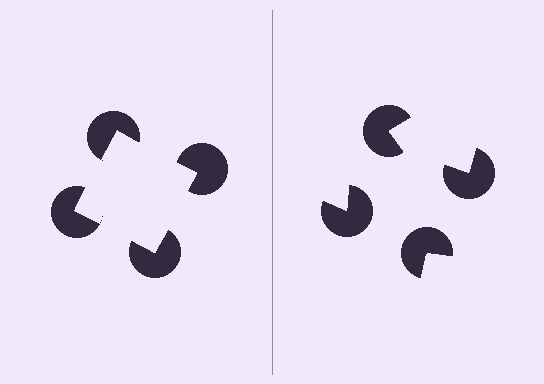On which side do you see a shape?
An illusory square appears on the left side. On the right side the wedge cuts are rotated, so no coherent shape forms.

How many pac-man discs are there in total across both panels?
8 — 4 on each side.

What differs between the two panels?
The pac-man discs are positioned identically on both sides; only the wedge orientations differ. On the left they align to a square; on the right they are misaligned.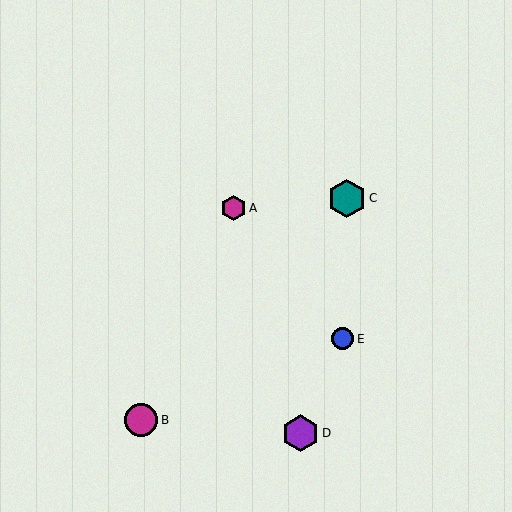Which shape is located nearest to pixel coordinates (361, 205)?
The teal hexagon (labeled C) at (347, 199) is nearest to that location.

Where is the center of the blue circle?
The center of the blue circle is at (343, 339).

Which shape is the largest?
The teal hexagon (labeled C) is the largest.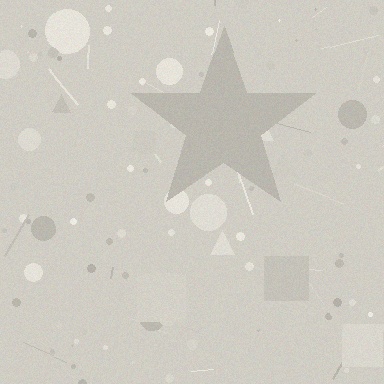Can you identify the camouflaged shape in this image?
The camouflaged shape is a star.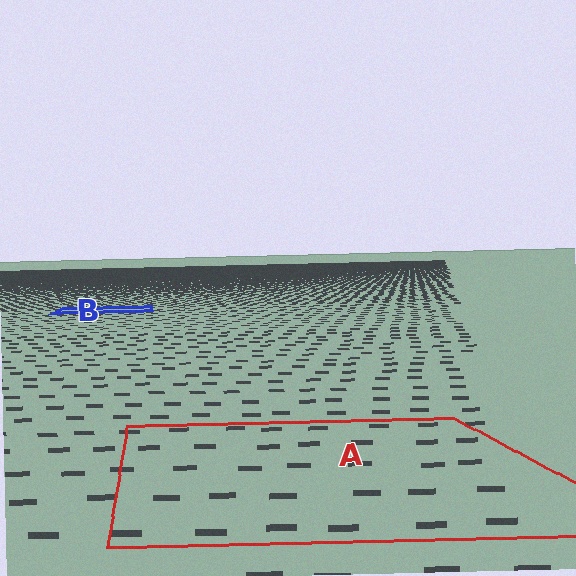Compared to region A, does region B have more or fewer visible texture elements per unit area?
Region B has more texture elements per unit area — they are packed more densely because it is farther away.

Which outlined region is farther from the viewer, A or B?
Region B is farther from the viewer — the texture elements inside it appear smaller and more densely packed.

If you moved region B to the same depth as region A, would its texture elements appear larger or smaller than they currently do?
They would appear larger. At a closer depth, the same texture elements are projected at a bigger on-screen size.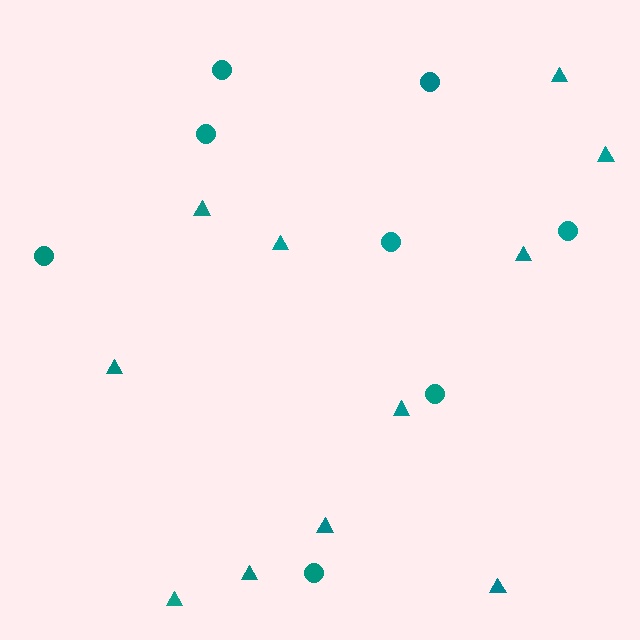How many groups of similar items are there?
There are 2 groups: one group of triangles (11) and one group of circles (8).